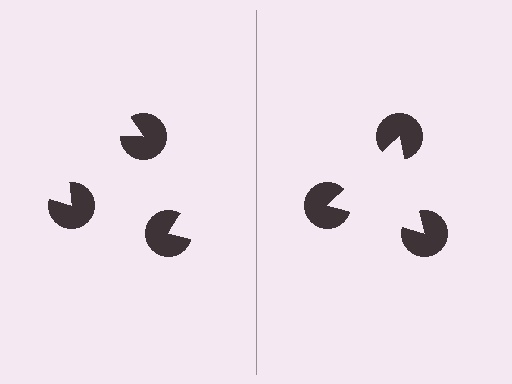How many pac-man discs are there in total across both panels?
6 — 3 on each side.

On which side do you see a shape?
An illusory triangle appears on the right side. On the left side the wedge cuts are rotated, so no coherent shape forms.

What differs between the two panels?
The pac-man discs are positioned identically on both sides; only the wedge orientations differ. On the right they align to a triangle; on the left they are misaligned.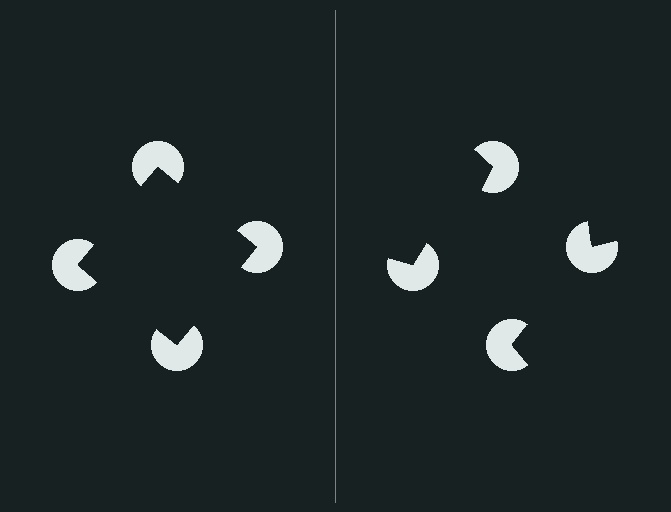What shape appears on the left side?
An illusory square.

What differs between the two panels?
The pac-man discs are positioned identically on both sides; only the wedge orientations differ. On the left they align to a square; on the right they are misaligned.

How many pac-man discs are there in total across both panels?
8 — 4 on each side.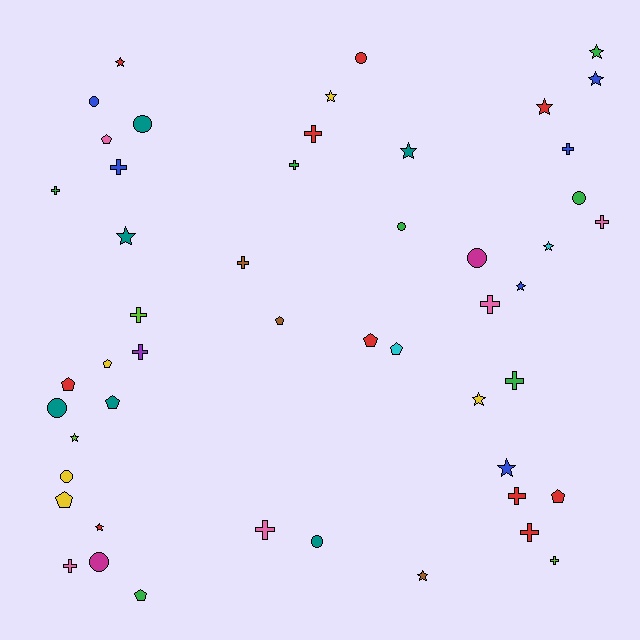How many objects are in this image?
There are 50 objects.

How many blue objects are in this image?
There are 6 blue objects.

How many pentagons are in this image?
There are 10 pentagons.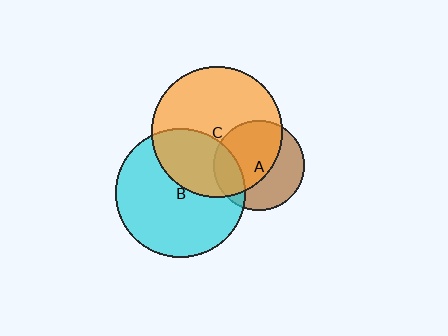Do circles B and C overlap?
Yes.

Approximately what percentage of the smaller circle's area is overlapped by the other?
Approximately 35%.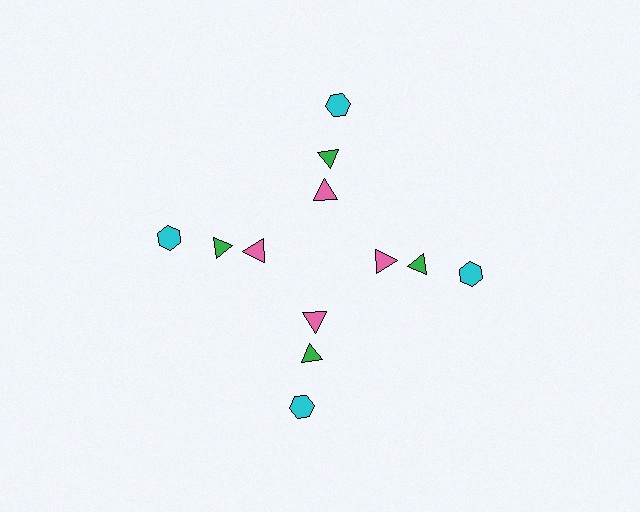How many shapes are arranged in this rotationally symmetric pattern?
There are 12 shapes, arranged in 4 groups of 3.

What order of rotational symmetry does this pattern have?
This pattern has 4-fold rotational symmetry.